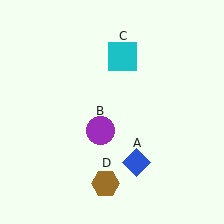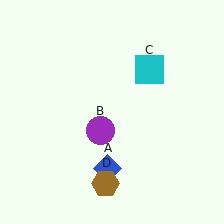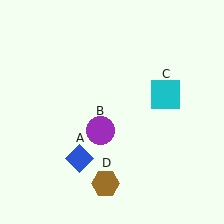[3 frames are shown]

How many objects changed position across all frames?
2 objects changed position: blue diamond (object A), cyan square (object C).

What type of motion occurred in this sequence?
The blue diamond (object A), cyan square (object C) rotated clockwise around the center of the scene.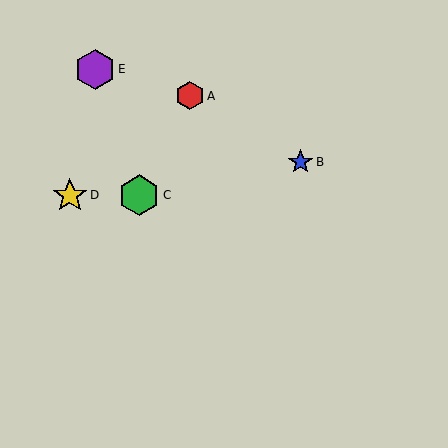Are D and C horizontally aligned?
Yes, both are at y≈195.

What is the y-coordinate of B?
Object B is at y≈162.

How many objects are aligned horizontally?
2 objects (C, D) are aligned horizontally.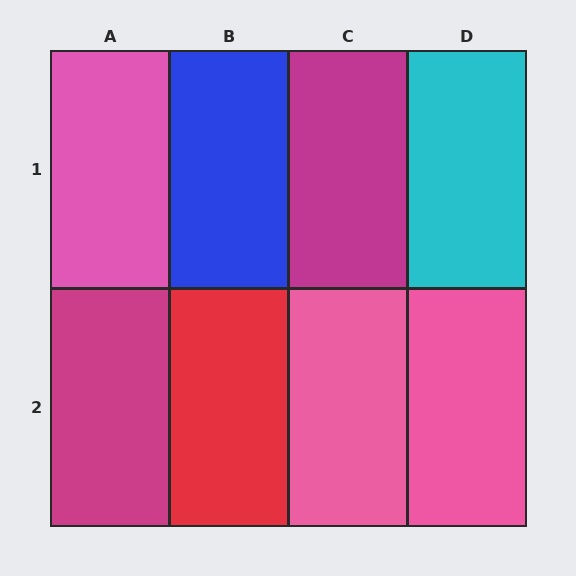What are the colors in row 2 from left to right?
Magenta, red, pink, pink.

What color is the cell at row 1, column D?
Cyan.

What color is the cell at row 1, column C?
Magenta.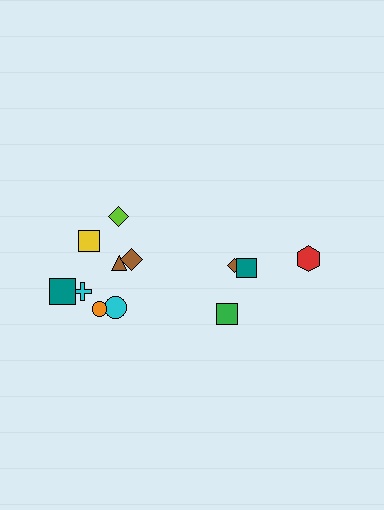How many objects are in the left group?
There are 8 objects.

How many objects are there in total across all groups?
There are 12 objects.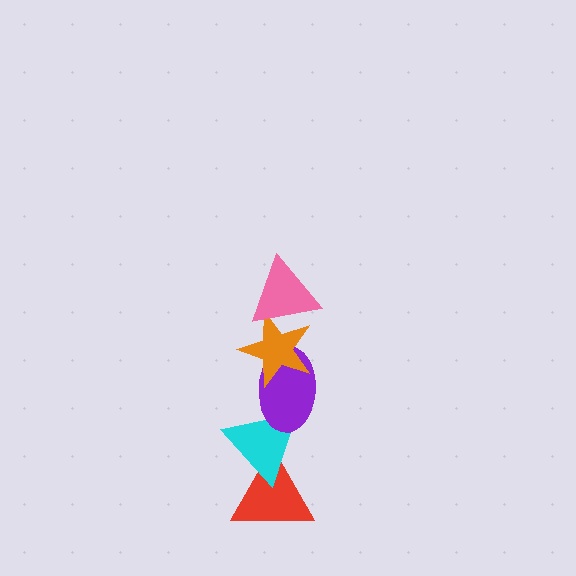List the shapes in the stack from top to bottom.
From top to bottom: the pink triangle, the orange star, the purple ellipse, the cyan triangle, the red triangle.